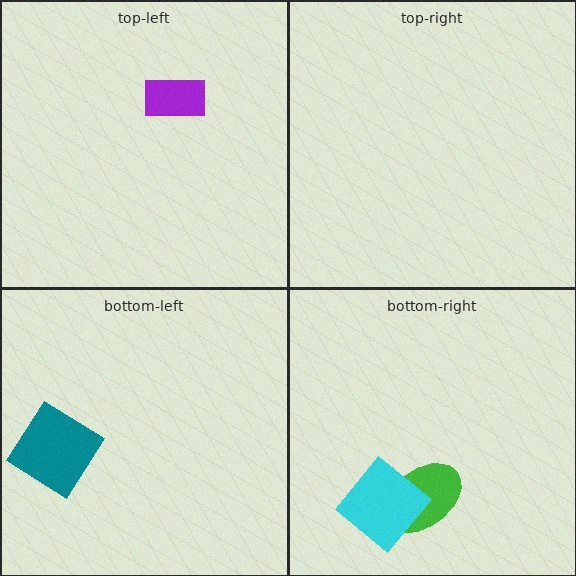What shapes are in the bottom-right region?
The green ellipse, the cyan diamond.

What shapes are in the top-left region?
The purple rectangle.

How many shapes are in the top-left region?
1.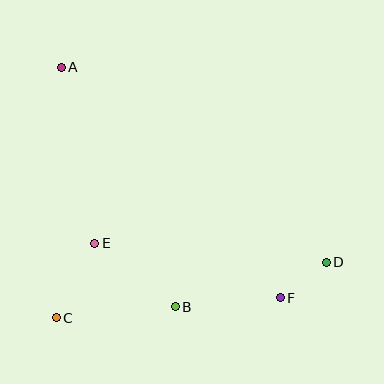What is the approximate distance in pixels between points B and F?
The distance between B and F is approximately 105 pixels.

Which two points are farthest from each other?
Points A and D are farthest from each other.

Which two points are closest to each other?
Points D and F are closest to each other.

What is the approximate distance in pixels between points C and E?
The distance between C and E is approximately 84 pixels.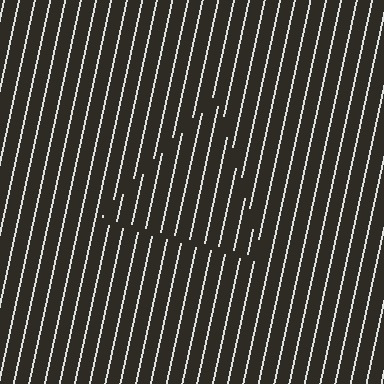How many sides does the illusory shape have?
3 sides — the line-ends trace a triangle.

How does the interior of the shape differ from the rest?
The interior of the shape contains the same grating, shifted by half a period — the contour is defined by the phase discontinuity where line-ends from the inner and outer gratings abut.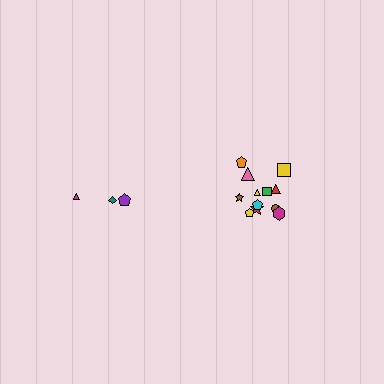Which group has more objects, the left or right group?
The right group.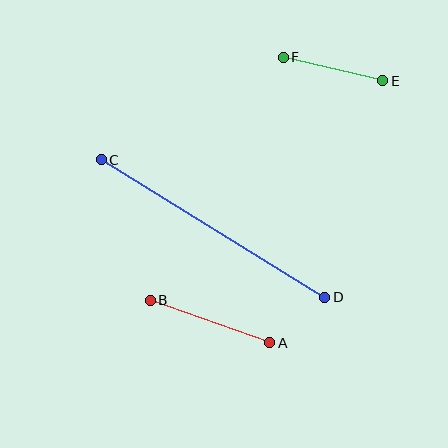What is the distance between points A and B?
The distance is approximately 127 pixels.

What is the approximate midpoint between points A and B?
The midpoint is at approximately (210, 322) pixels.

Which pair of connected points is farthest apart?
Points C and D are farthest apart.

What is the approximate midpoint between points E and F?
The midpoint is at approximately (333, 69) pixels.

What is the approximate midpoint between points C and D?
The midpoint is at approximately (213, 229) pixels.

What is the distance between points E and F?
The distance is approximately 102 pixels.